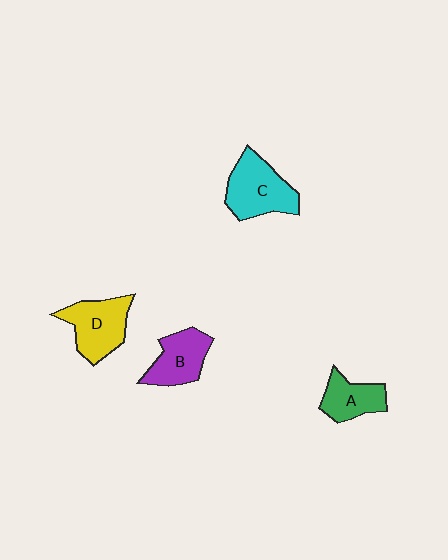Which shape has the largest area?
Shape C (cyan).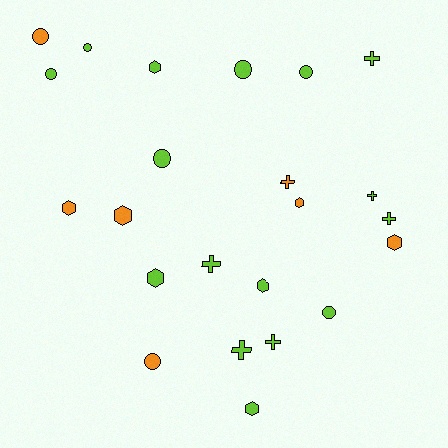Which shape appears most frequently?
Hexagon, with 8 objects.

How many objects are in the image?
There are 23 objects.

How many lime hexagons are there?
There are 4 lime hexagons.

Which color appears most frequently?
Lime, with 16 objects.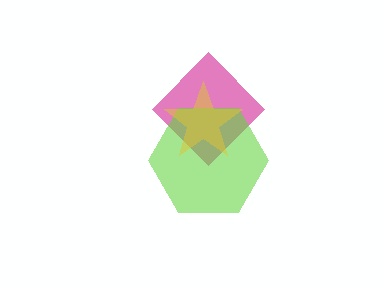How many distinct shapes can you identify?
There are 3 distinct shapes: a magenta diamond, a lime hexagon, a yellow star.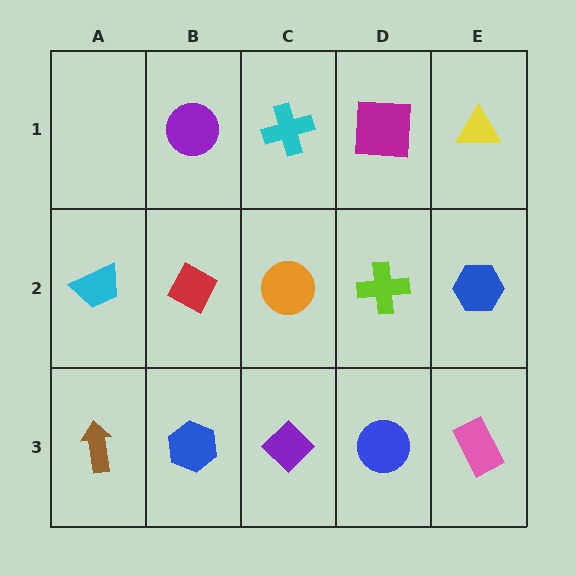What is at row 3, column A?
A brown arrow.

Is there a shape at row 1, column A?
No, that cell is empty.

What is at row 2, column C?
An orange circle.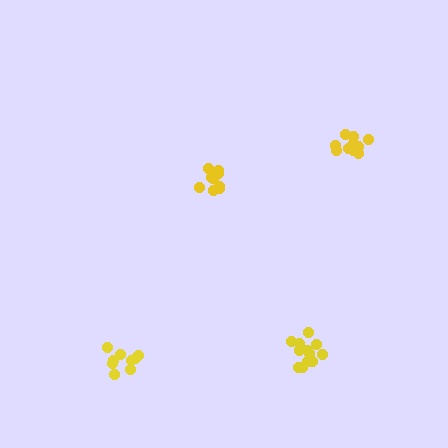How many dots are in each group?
Group 1: 12 dots, Group 2: 10 dots, Group 3: 9 dots, Group 4: 11 dots (42 total).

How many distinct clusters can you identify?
There are 4 distinct clusters.